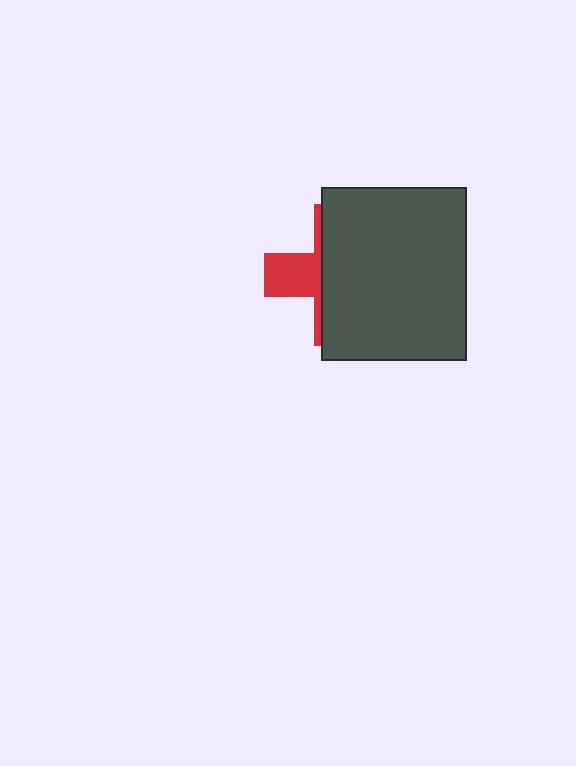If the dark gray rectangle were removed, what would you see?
You would see the complete red cross.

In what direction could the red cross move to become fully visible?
The red cross could move left. That would shift it out from behind the dark gray rectangle entirely.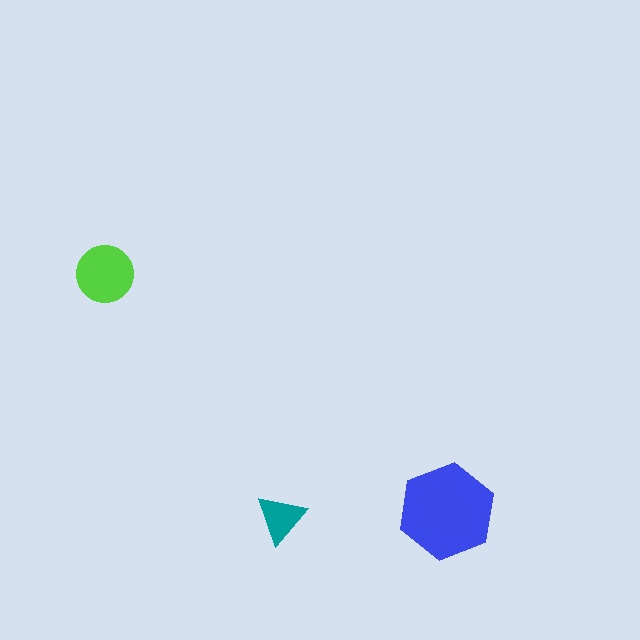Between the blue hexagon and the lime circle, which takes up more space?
The blue hexagon.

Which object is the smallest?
The teal triangle.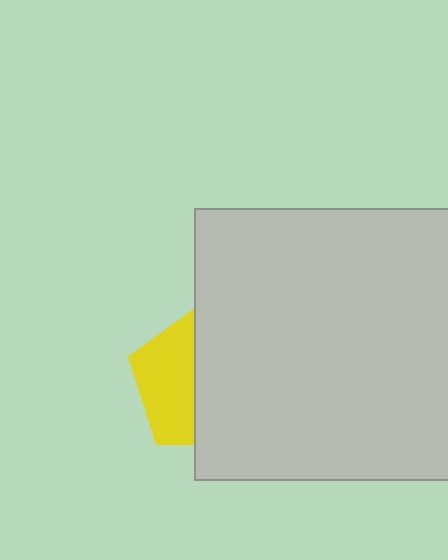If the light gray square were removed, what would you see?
You would see the complete yellow pentagon.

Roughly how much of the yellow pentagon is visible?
A small part of it is visible (roughly 41%).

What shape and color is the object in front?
The object in front is a light gray square.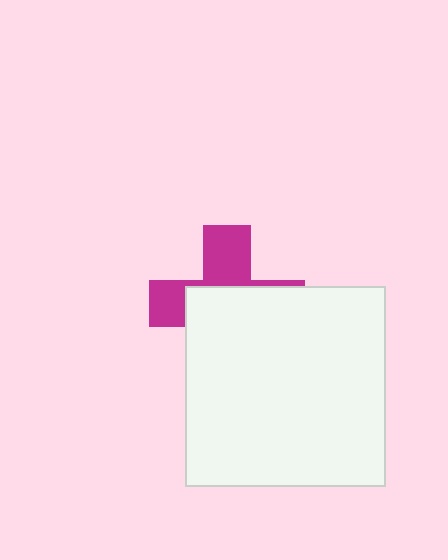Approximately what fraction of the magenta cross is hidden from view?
Roughly 60% of the magenta cross is hidden behind the white square.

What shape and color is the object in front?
The object in front is a white square.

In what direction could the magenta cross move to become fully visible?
The magenta cross could move up. That would shift it out from behind the white square entirely.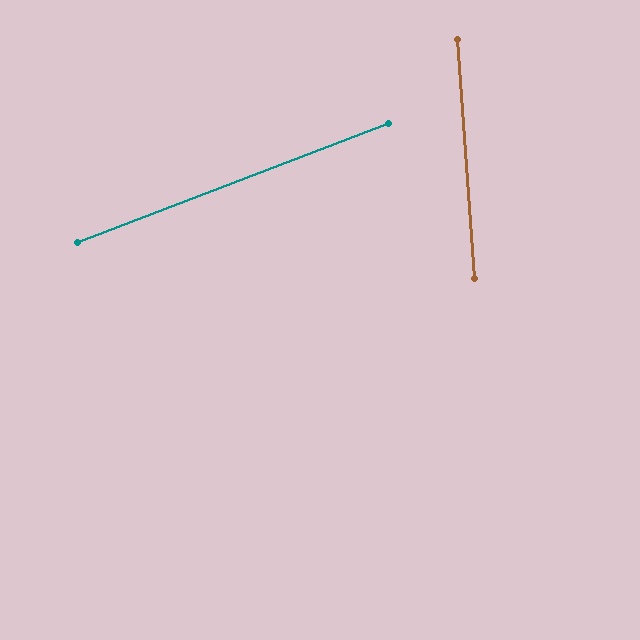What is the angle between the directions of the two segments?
Approximately 73 degrees.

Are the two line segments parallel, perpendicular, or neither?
Neither parallel nor perpendicular — they differ by about 73°.